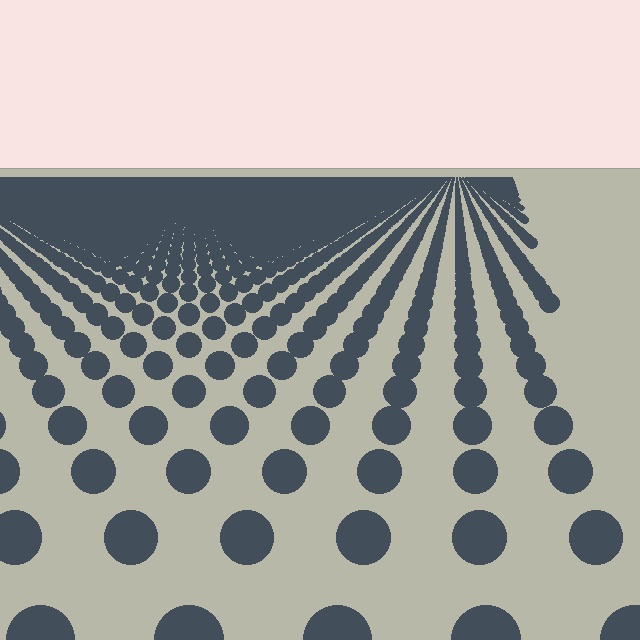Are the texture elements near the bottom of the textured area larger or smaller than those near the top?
Larger. Near the bottom, elements are closer to the viewer and appear at a bigger on-screen size.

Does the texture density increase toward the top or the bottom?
Density increases toward the top.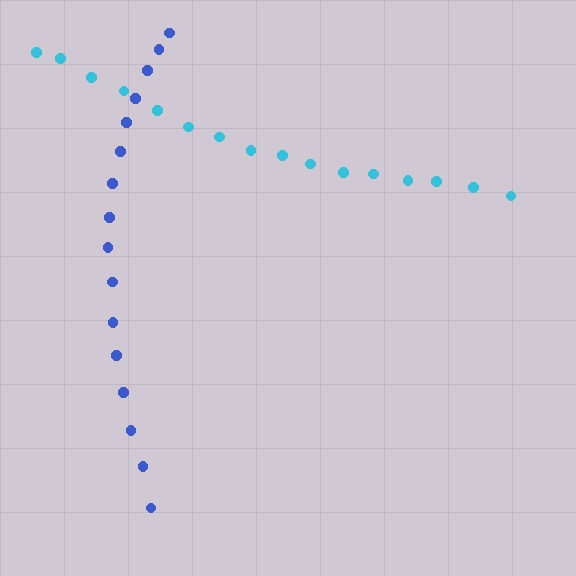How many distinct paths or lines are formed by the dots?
There are 2 distinct paths.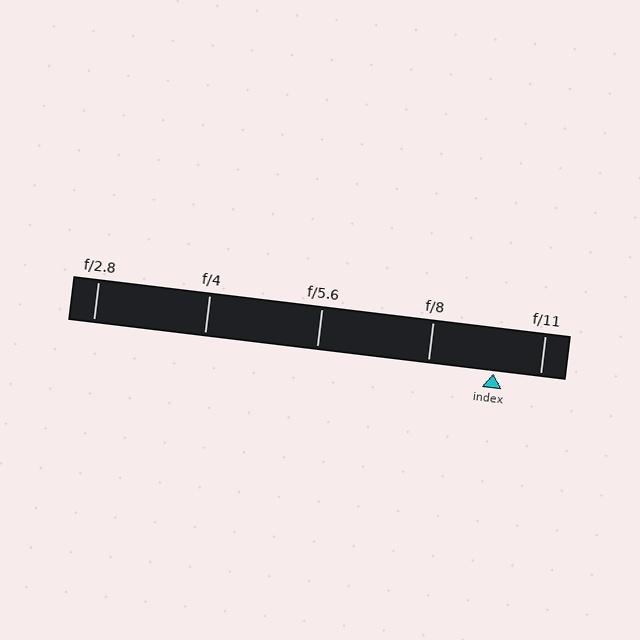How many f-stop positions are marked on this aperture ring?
There are 5 f-stop positions marked.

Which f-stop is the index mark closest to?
The index mark is closest to f/11.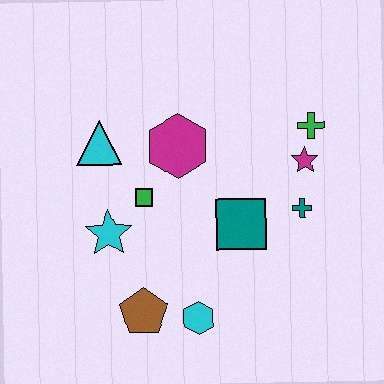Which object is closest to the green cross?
The magenta star is closest to the green cross.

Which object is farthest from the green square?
The green cross is farthest from the green square.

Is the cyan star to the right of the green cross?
No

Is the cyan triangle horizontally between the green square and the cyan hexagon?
No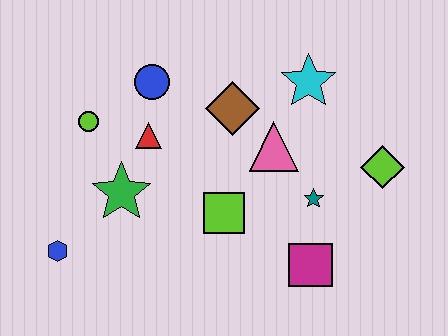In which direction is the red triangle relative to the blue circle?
The red triangle is below the blue circle.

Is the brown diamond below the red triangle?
No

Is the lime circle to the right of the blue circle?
No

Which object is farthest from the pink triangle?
The blue hexagon is farthest from the pink triangle.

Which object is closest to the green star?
The red triangle is closest to the green star.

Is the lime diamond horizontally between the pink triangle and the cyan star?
No